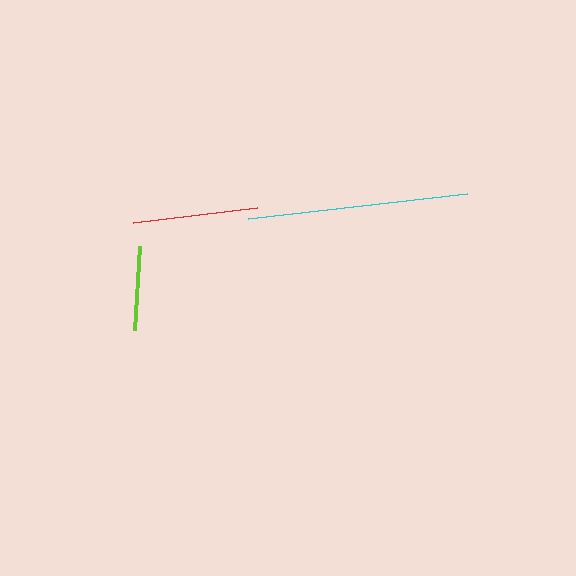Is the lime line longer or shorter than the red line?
The red line is longer than the lime line.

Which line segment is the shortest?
The lime line is the shortest at approximately 84 pixels.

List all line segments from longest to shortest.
From longest to shortest: cyan, red, lime.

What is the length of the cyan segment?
The cyan segment is approximately 220 pixels long.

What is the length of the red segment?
The red segment is approximately 126 pixels long.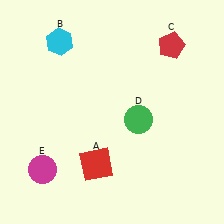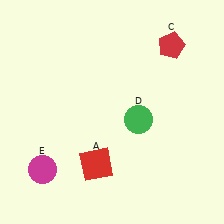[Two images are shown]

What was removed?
The cyan hexagon (B) was removed in Image 2.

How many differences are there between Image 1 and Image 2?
There is 1 difference between the two images.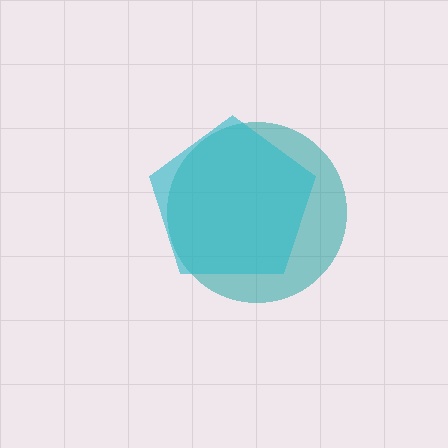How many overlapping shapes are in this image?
There are 2 overlapping shapes in the image.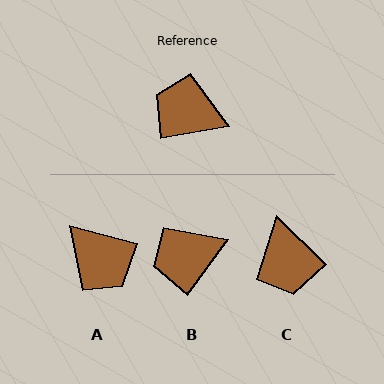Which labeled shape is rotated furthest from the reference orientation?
A, about 155 degrees away.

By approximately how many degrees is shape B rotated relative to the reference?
Approximately 44 degrees counter-clockwise.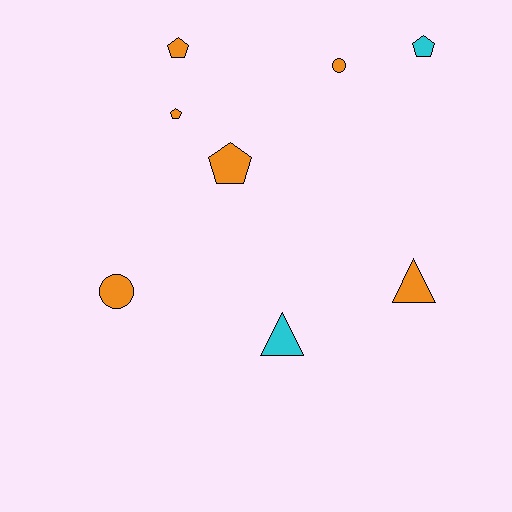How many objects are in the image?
There are 8 objects.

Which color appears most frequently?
Orange, with 6 objects.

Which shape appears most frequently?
Pentagon, with 4 objects.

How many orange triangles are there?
There is 1 orange triangle.